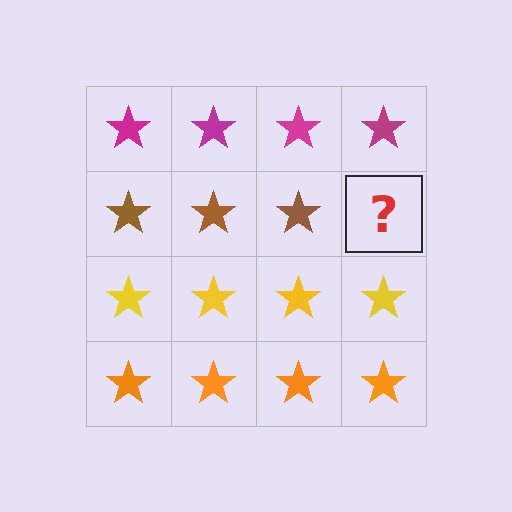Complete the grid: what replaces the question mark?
The question mark should be replaced with a brown star.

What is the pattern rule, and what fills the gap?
The rule is that each row has a consistent color. The gap should be filled with a brown star.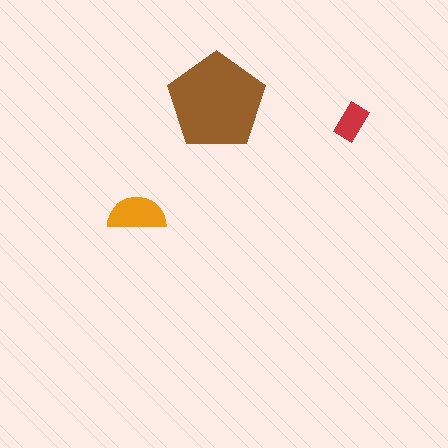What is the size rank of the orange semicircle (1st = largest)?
2nd.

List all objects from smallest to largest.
The red rectangle, the orange semicircle, the brown pentagon.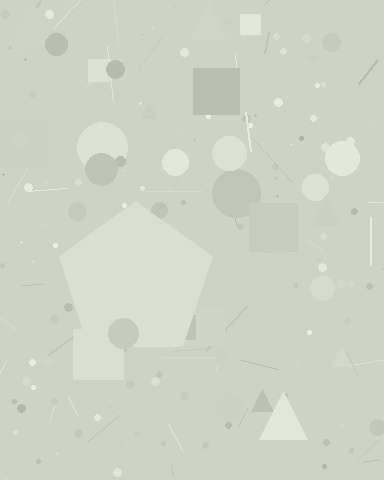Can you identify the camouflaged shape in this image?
The camouflaged shape is a pentagon.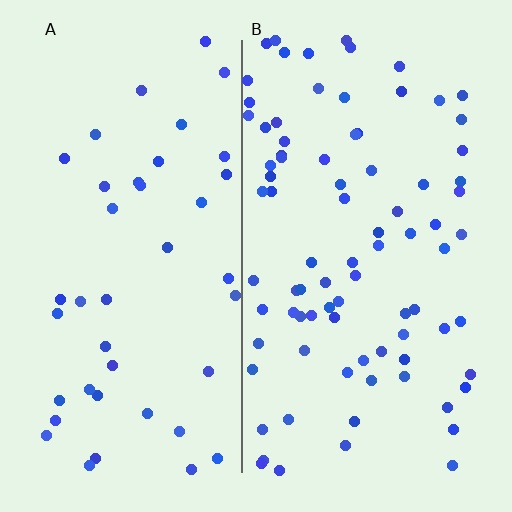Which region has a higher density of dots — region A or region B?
B (the right).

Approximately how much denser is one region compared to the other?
Approximately 2.0× — region B over region A.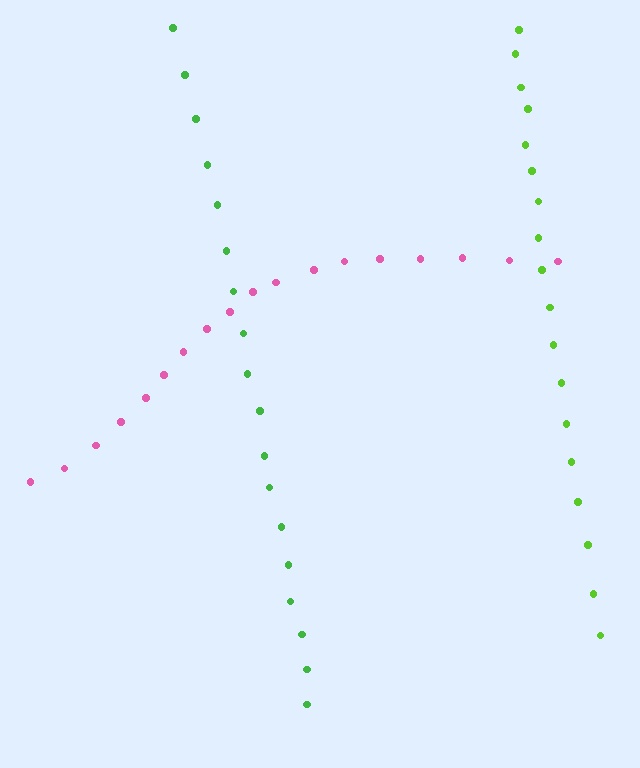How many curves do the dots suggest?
There are 3 distinct paths.